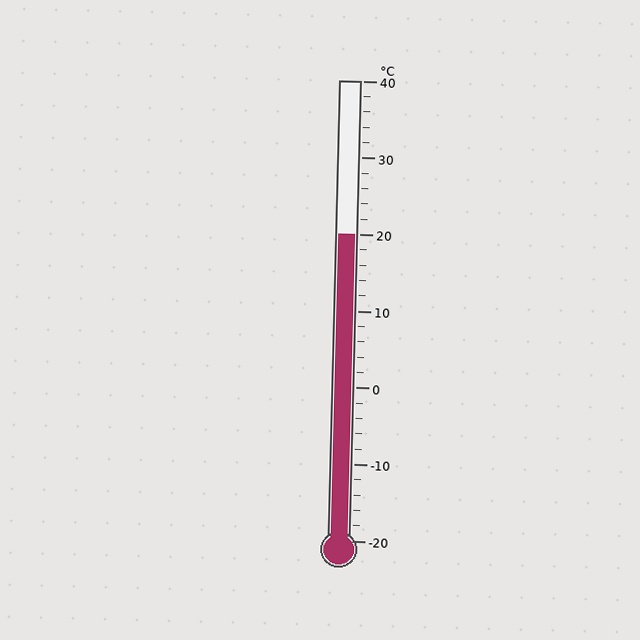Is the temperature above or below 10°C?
The temperature is above 10°C.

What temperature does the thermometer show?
The thermometer shows approximately 20°C.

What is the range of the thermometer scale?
The thermometer scale ranges from -20°C to 40°C.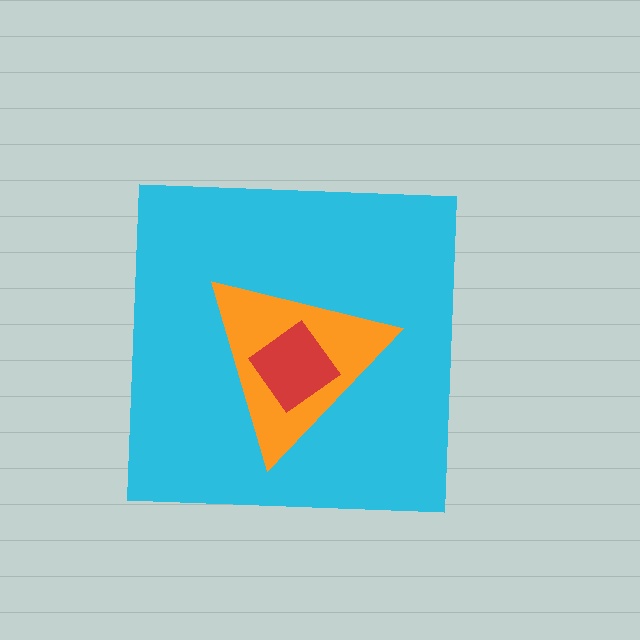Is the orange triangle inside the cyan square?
Yes.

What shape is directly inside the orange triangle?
The red diamond.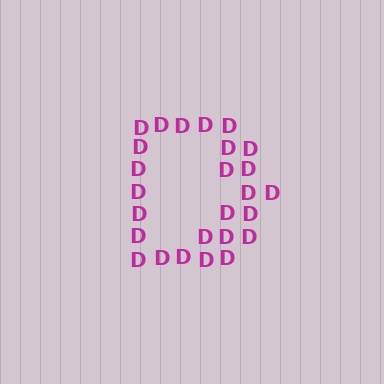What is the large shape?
The large shape is the letter D.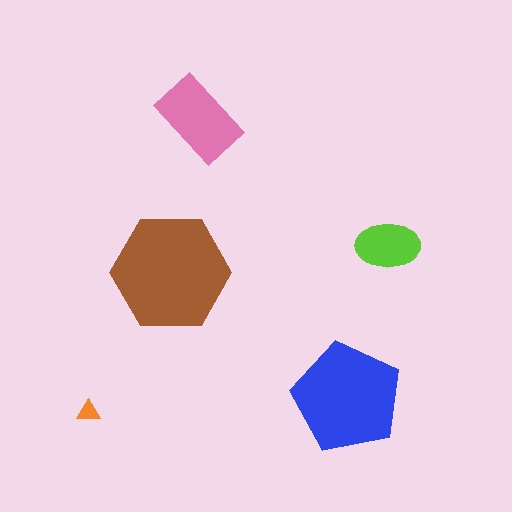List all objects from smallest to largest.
The orange triangle, the lime ellipse, the pink rectangle, the blue pentagon, the brown hexagon.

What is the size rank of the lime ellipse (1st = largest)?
4th.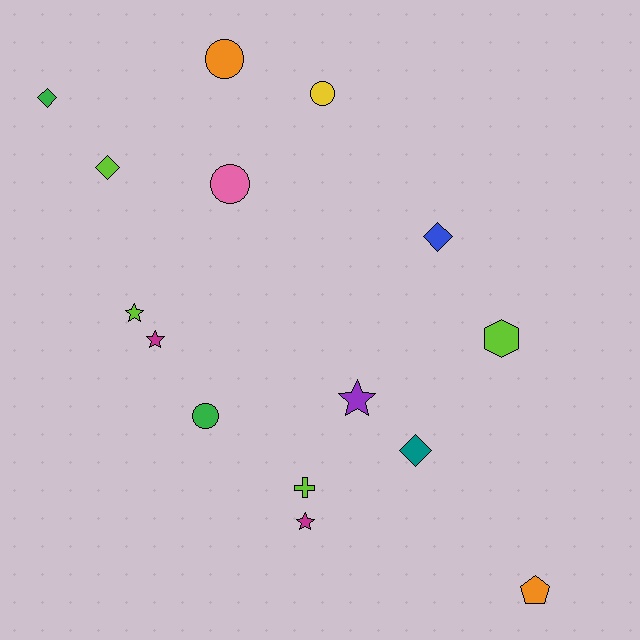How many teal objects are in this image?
There is 1 teal object.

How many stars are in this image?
There are 4 stars.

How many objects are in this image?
There are 15 objects.